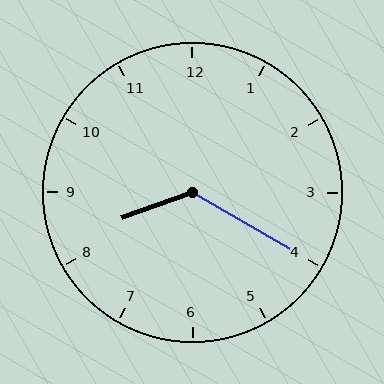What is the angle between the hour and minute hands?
Approximately 130 degrees.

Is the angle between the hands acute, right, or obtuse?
It is obtuse.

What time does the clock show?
8:20.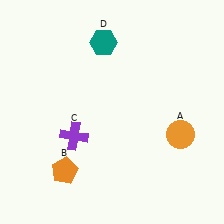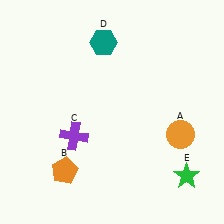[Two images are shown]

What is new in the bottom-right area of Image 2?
A green star (E) was added in the bottom-right area of Image 2.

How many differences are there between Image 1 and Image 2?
There is 1 difference between the two images.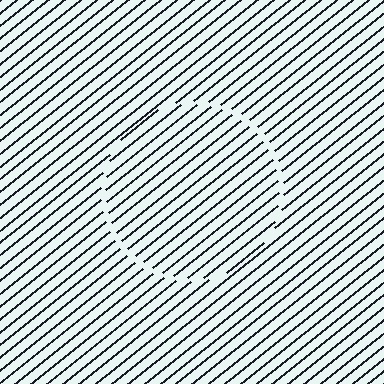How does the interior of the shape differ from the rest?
The interior of the shape contains the same grating, shifted by half a period — the contour is defined by the phase discontinuity where line-ends from the inner and outer gratings abut.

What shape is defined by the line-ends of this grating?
An illusory circle. The interior of the shape contains the same grating, shifted by half a period — the contour is defined by the phase discontinuity where line-ends from the inner and outer gratings abut.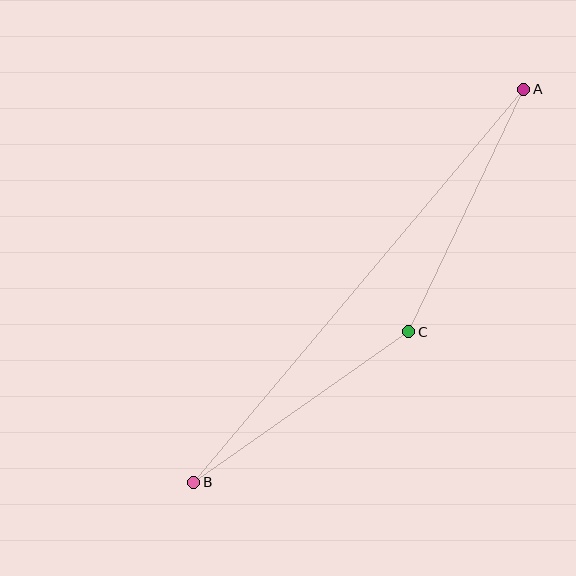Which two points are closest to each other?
Points B and C are closest to each other.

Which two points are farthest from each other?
Points A and B are farthest from each other.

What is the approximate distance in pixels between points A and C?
The distance between A and C is approximately 268 pixels.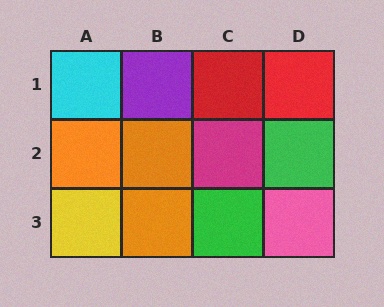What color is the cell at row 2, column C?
Magenta.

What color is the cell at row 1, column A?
Cyan.